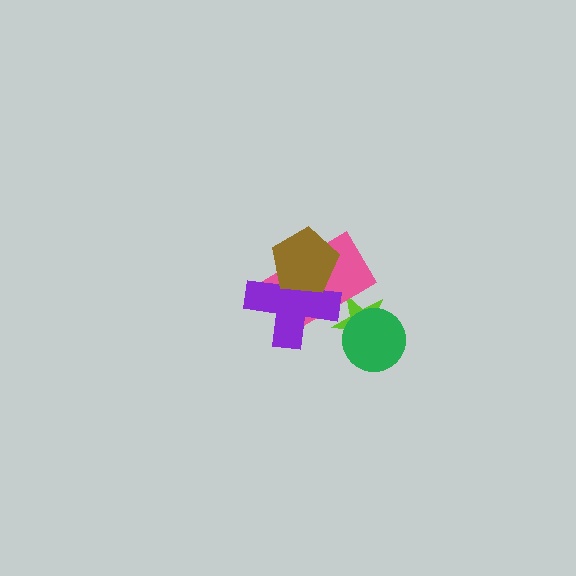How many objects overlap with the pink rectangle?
3 objects overlap with the pink rectangle.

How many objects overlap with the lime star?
2 objects overlap with the lime star.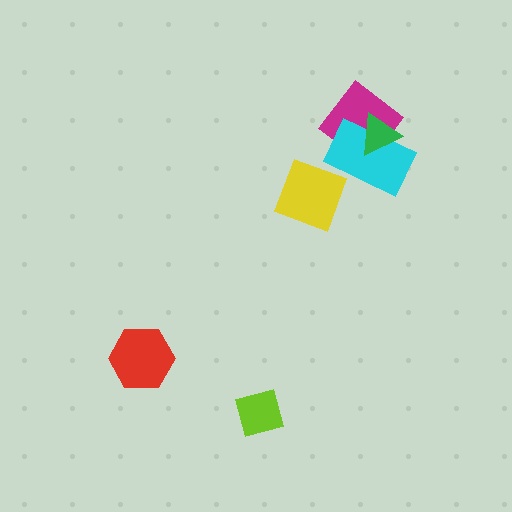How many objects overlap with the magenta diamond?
2 objects overlap with the magenta diamond.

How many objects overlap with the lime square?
0 objects overlap with the lime square.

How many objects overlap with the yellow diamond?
1 object overlaps with the yellow diamond.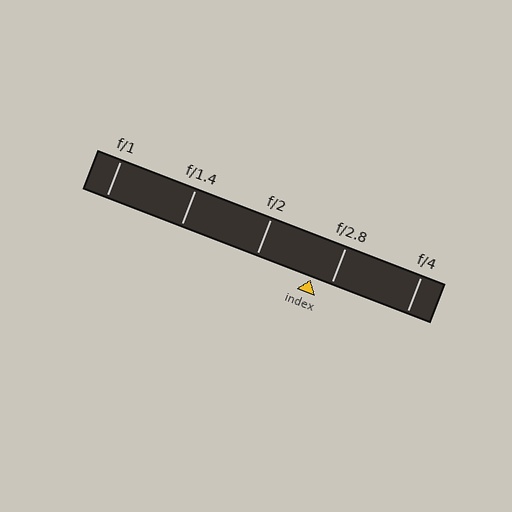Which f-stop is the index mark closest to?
The index mark is closest to f/2.8.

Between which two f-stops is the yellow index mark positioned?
The index mark is between f/2 and f/2.8.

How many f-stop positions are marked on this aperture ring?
There are 5 f-stop positions marked.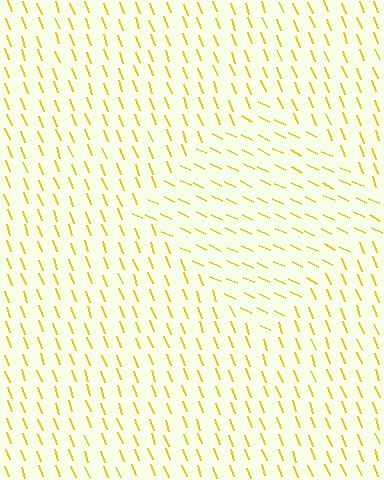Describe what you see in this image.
The image is filled with small yellow line segments. A diamond region in the image has lines oriented differently from the surrounding lines, creating a visible texture boundary.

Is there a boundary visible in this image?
Yes, there is a texture boundary formed by a change in line orientation.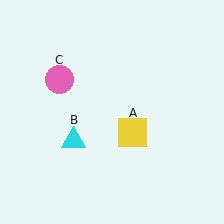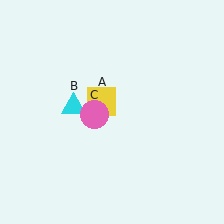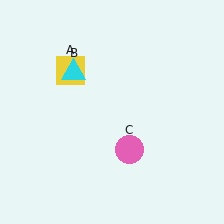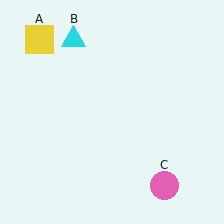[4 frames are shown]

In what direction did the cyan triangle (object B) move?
The cyan triangle (object B) moved up.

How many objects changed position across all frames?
3 objects changed position: yellow square (object A), cyan triangle (object B), pink circle (object C).